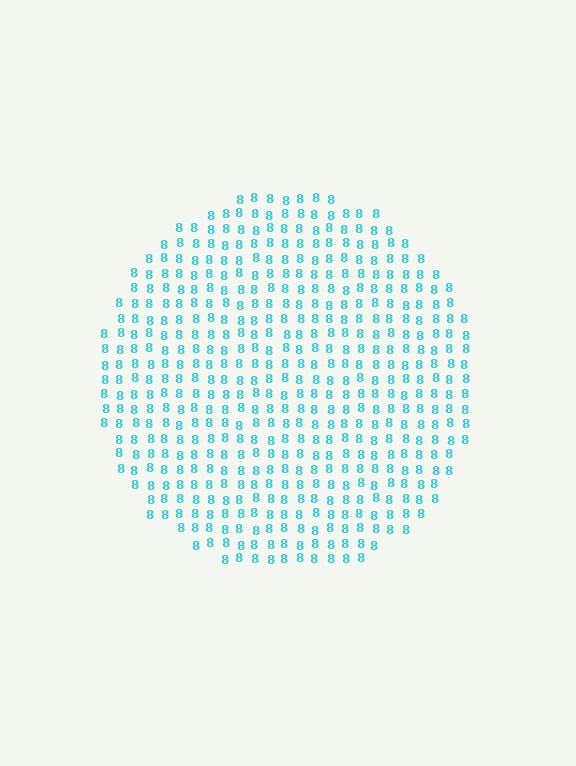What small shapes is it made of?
It is made of small digit 8's.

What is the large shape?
The large shape is a circle.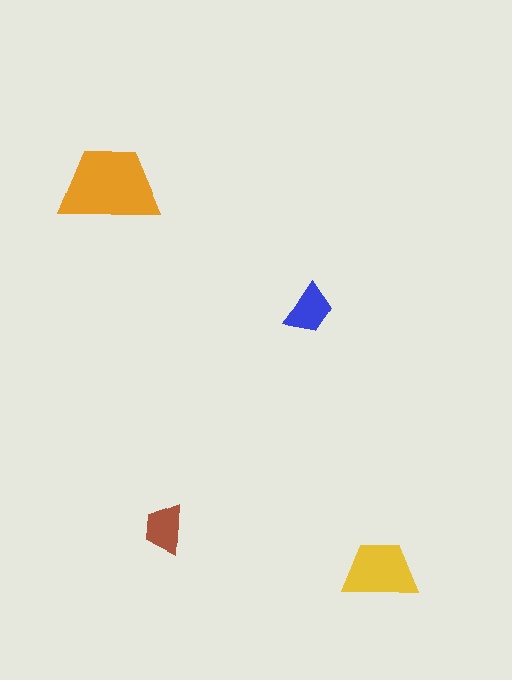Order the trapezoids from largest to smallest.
the orange one, the yellow one, the blue one, the brown one.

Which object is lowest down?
The yellow trapezoid is bottommost.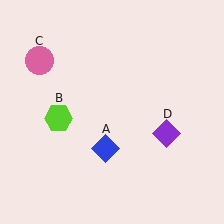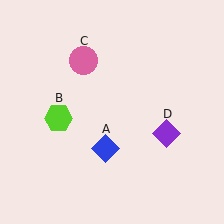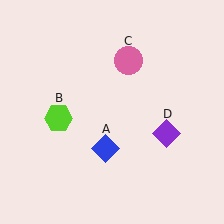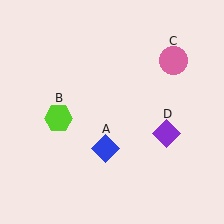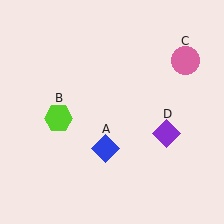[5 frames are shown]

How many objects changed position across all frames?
1 object changed position: pink circle (object C).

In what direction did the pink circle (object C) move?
The pink circle (object C) moved right.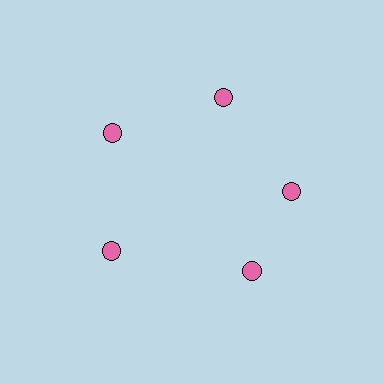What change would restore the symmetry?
The symmetry would be restored by rotating it back into even spacing with its neighbors so that all 5 circles sit at equal angles and equal distance from the center.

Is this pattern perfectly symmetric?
No. The 5 pink circles are arranged in a ring, but one element near the 5 o'clock position is rotated out of alignment along the ring, breaking the 5-fold rotational symmetry.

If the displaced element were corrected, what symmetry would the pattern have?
It would have 5-fold rotational symmetry — the pattern would map onto itself every 72 degrees.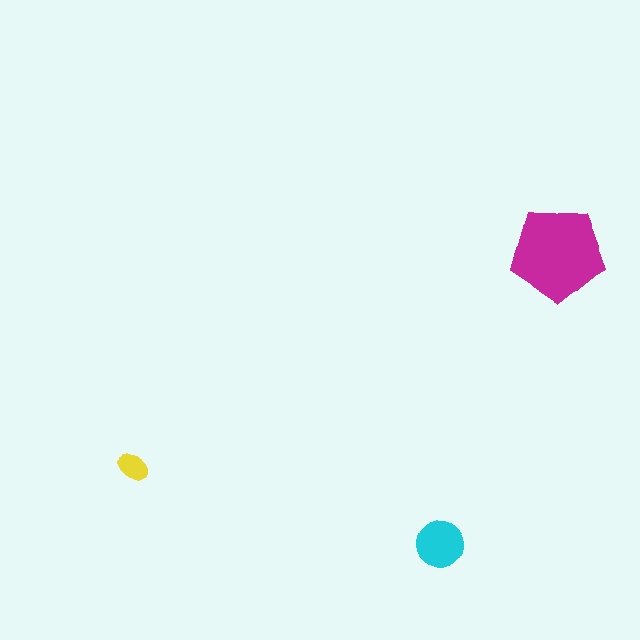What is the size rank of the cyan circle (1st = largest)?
2nd.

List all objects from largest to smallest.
The magenta pentagon, the cyan circle, the yellow ellipse.